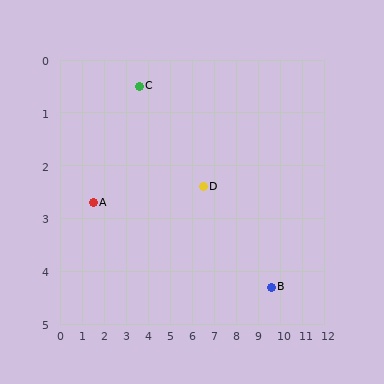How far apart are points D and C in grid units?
Points D and C are about 3.5 grid units apart.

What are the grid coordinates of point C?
Point C is at approximately (3.6, 0.5).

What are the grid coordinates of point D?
Point D is at approximately (6.5, 2.4).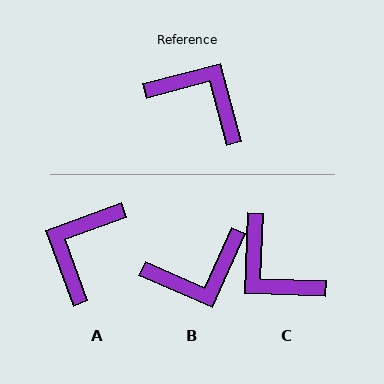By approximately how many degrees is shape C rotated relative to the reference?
Approximately 163 degrees counter-clockwise.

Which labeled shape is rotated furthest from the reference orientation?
C, about 163 degrees away.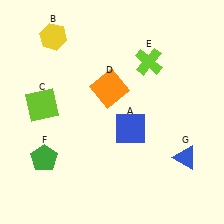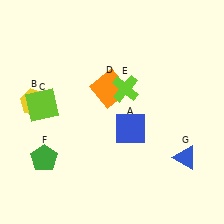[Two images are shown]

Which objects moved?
The objects that moved are: the yellow hexagon (B), the lime cross (E).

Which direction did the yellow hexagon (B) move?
The yellow hexagon (B) moved down.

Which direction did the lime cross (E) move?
The lime cross (E) moved down.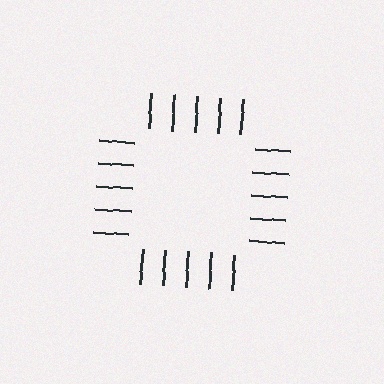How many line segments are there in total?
20 — 5 along each of the 4 edges.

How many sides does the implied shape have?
4 sides — the line-ends trace a square.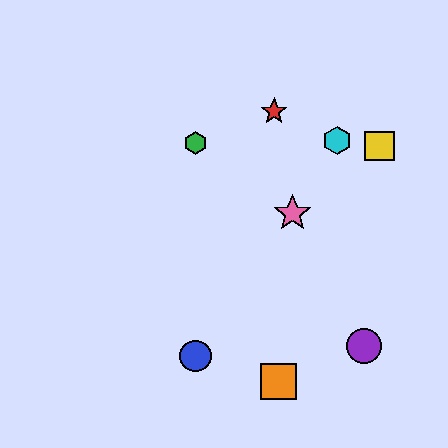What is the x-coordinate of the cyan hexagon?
The cyan hexagon is at x≈337.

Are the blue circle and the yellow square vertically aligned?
No, the blue circle is at x≈196 and the yellow square is at x≈379.